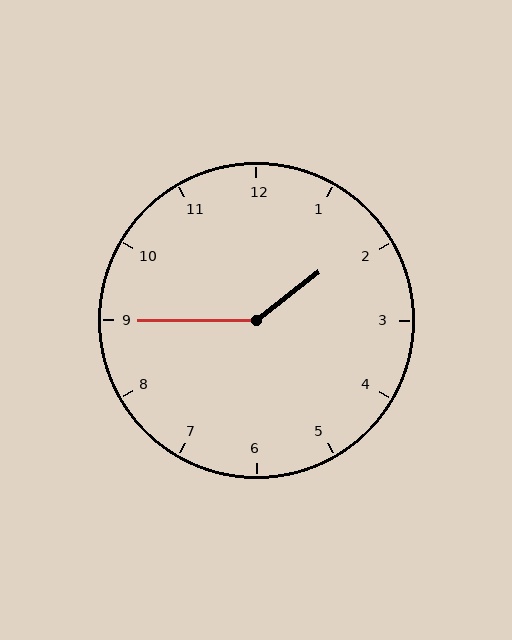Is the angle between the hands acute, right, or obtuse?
It is obtuse.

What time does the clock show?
1:45.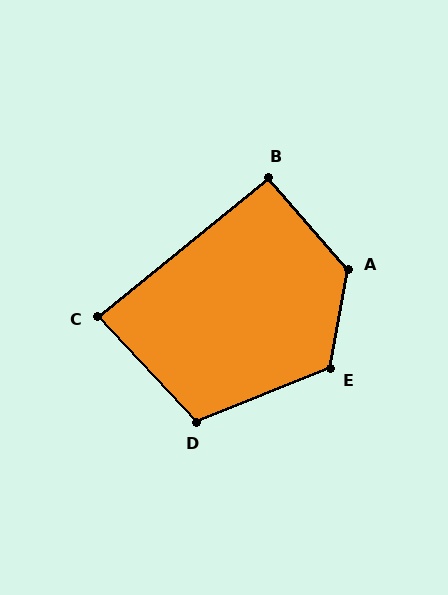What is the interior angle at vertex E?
Approximately 123 degrees (obtuse).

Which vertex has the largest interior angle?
A, at approximately 128 degrees.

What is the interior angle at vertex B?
Approximately 92 degrees (approximately right).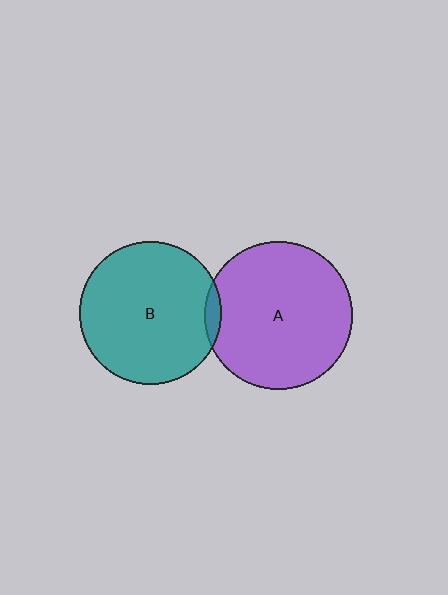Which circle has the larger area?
Circle A (purple).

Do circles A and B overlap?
Yes.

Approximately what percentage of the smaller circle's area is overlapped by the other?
Approximately 5%.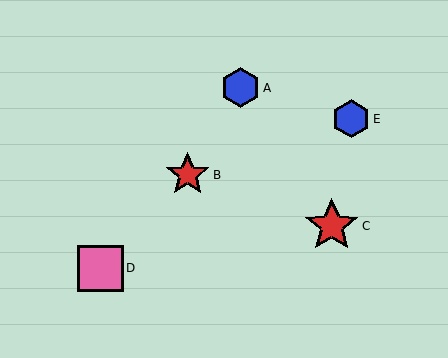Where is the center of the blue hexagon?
The center of the blue hexagon is at (351, 119).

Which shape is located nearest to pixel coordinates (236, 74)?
The blue hexagon (labeled A) at (241, 88) is nearest to that location.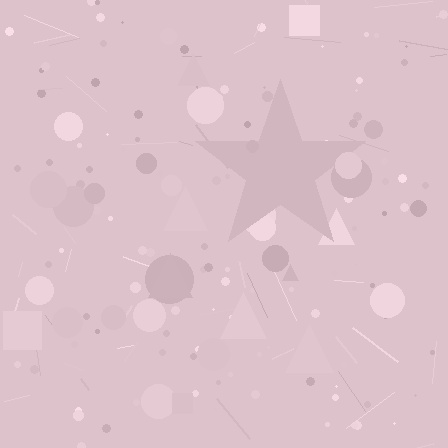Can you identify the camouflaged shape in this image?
The camouflaged shape is a star.